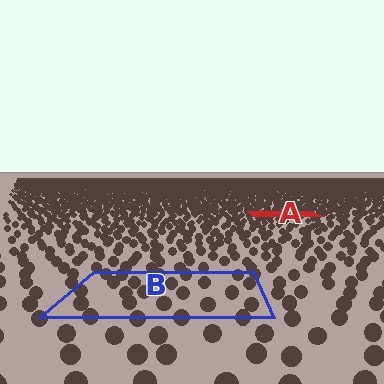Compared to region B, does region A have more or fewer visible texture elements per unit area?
Region A has more texture elements per unit area — they are packed more densely because it is farther away.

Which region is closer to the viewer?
Region B is closer. The texture elements there are larger and more spread out.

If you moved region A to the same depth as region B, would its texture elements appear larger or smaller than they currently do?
They would appear larger. At a closer depth, the same texture elements are projected at a bigger on-screen size.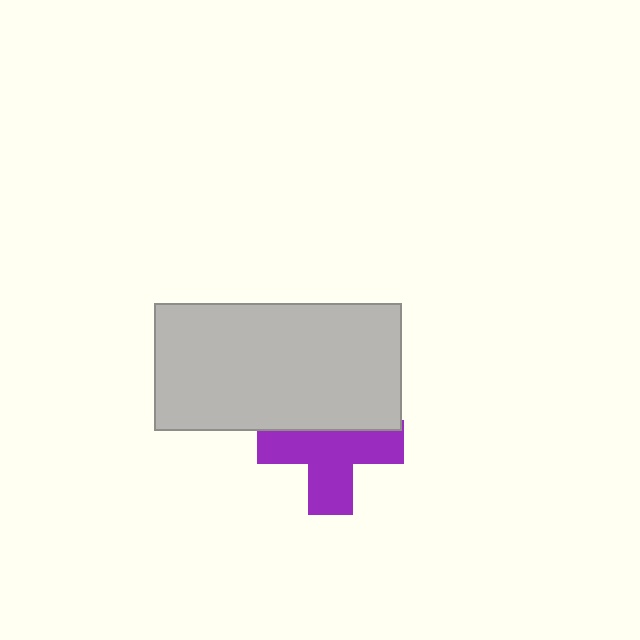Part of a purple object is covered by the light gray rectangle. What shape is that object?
It is a cross.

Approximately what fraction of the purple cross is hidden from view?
Roughly 36% of the purple cross is hidden behind the light gray rectangle.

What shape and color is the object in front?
The object in front is a light gray rectangle.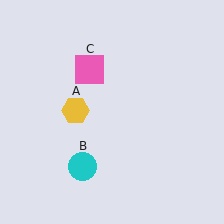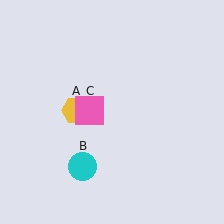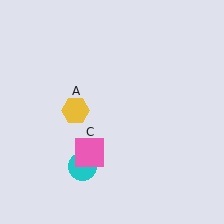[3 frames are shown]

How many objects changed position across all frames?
1 object changed position: pink square (object C).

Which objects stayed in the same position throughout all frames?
Yellow hexagon (object A) and cyan circle (object B) remained stationary.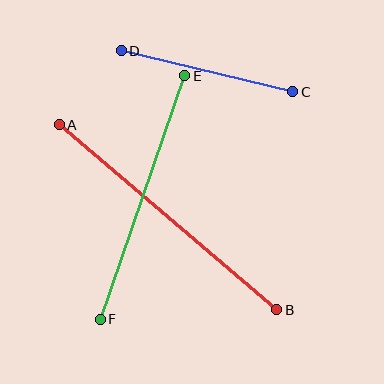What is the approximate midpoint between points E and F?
The midpoint is at approximately (142, 198) pixels.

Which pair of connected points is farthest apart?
Points A and B are farthest apart.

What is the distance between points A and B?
The distance is approximately 286 pixels.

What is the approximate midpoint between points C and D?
The midpoint is at approximately (207, 71) pixels.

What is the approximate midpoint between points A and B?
The midpoint is at approximately (168, 217) pixels.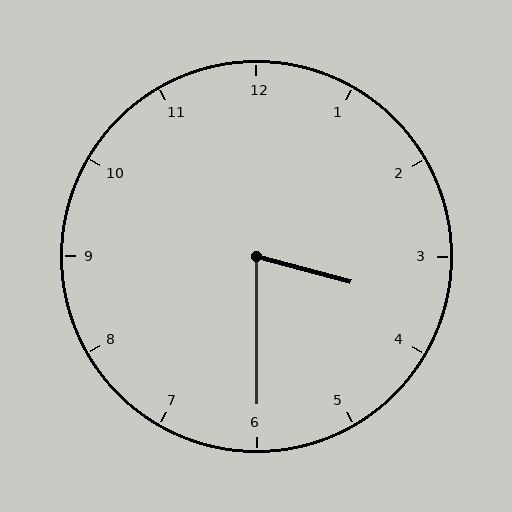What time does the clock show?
3:30.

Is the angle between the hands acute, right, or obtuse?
It is acute.